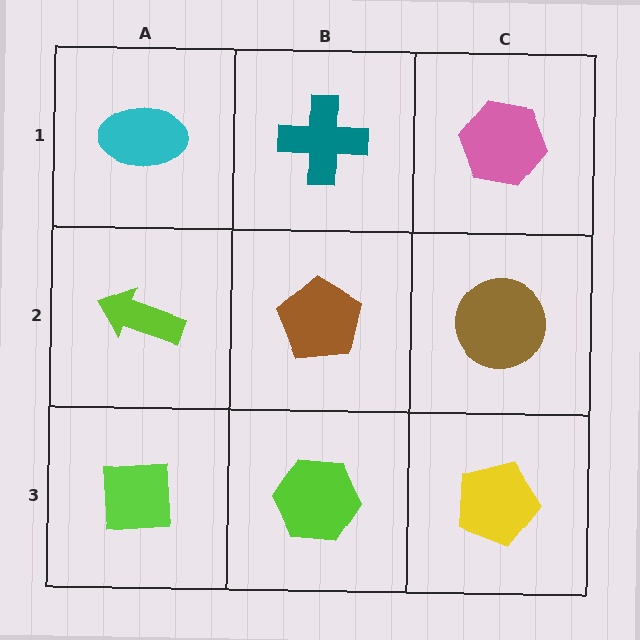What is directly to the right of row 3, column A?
A lime hexagon.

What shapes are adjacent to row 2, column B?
A teal cross (row 1, column B), a lime hexagon (row 3, column B), a lime arrow (row 2, column A), a brown circle (row 2, column C).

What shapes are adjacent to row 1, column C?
A brown circle (row 2, column C), a teal cross (row 1, column B).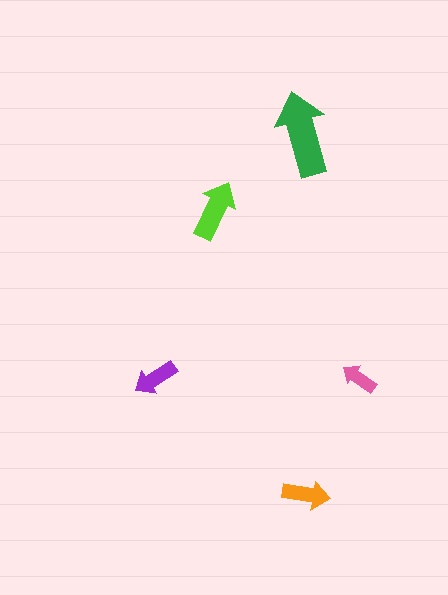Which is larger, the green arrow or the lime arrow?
The green one.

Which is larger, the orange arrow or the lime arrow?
The lime one.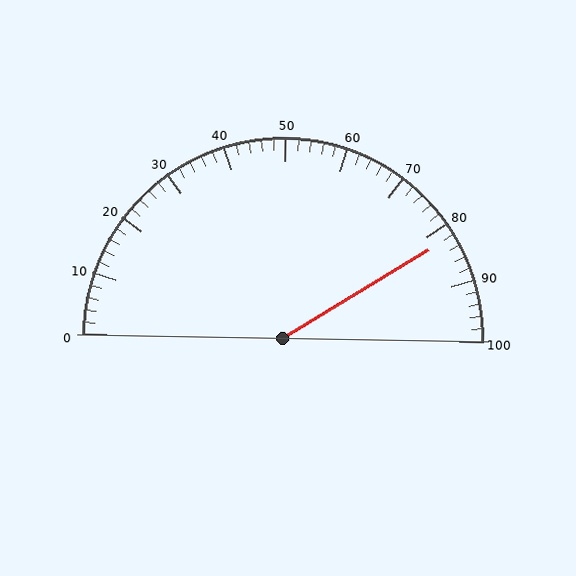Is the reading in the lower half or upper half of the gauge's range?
The reading is in the upper half of the range (0 to 100).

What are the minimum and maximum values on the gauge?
The gauge ranges from 0 to 100.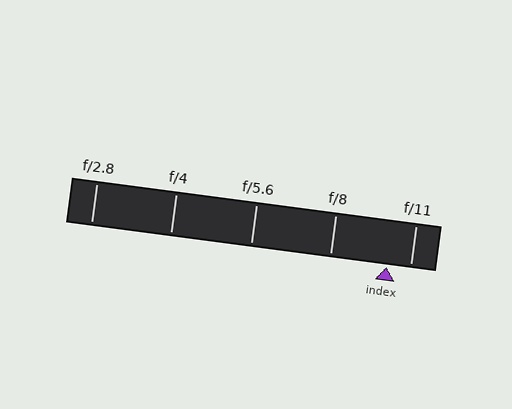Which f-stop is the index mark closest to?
The index mark is closest to f/11.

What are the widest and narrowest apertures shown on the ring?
The widest aperture shown is f/2.8 and the narrowest is f/11.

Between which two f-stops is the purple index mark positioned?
The index mark is between f/8 and f/11.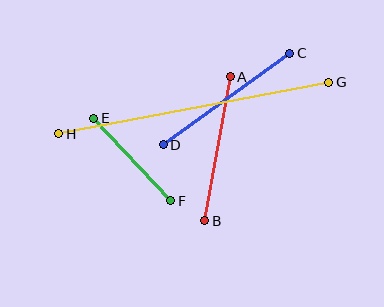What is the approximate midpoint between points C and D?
The midpoint is at approximately (226, 99) pixels.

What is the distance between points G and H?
The distance is approximately 275 pixels.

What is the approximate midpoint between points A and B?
The midpoint is at approximately (218, 149) pixels.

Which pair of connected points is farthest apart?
Points G and H are farthest apart.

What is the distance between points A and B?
The distance is approximately 146 pixels.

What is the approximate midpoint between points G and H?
The midpoint is at approximately (194, 108) pixels.